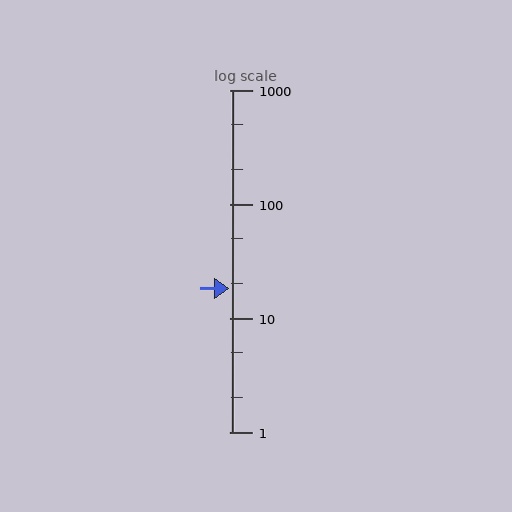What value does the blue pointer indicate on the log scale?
The pointer indicates approximately 18.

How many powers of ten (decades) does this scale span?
The scale spans 3 decades, from 1 to 1000.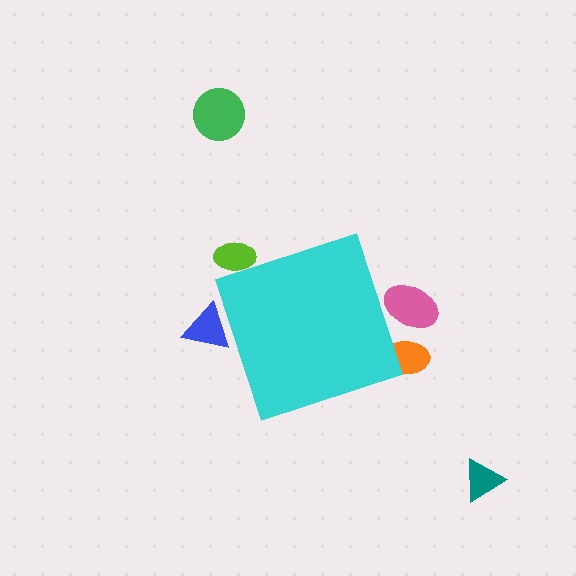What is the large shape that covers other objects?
A cyan diamond.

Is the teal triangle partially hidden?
No, the teal triangle is fully visible.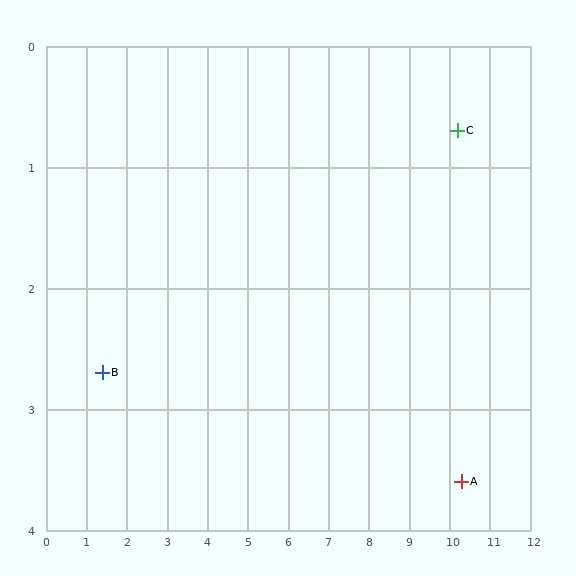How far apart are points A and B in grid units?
Points A and B are about 8.9 grid units apart.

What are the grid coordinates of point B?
Point B is at approximately (1.4, 2.7).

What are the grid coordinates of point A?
Point A is at approximately (10.3, 3.6).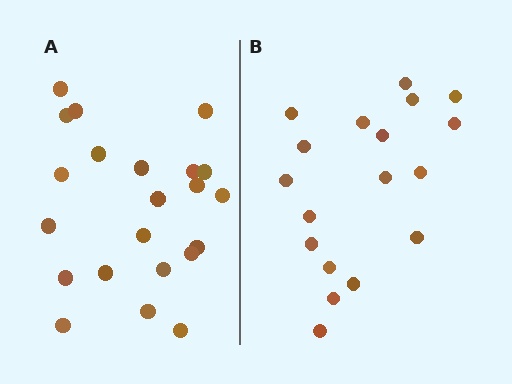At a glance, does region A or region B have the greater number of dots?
Region A (the left region) has more dots.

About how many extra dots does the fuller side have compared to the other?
Region A has about 4 more dots than region B.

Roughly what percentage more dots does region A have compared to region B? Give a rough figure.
About 20% more.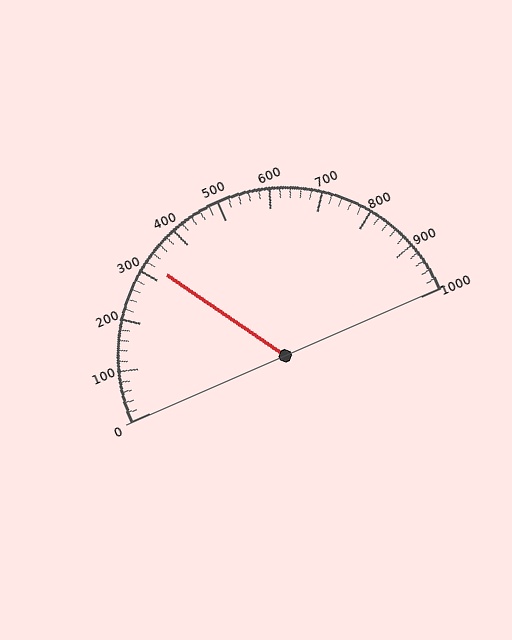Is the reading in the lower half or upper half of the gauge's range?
The reading is in the lower half of the range (0 to 1000).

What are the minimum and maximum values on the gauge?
The gauge ranges from 0 to 1000.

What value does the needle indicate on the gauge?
The needle indicates approximately 320.